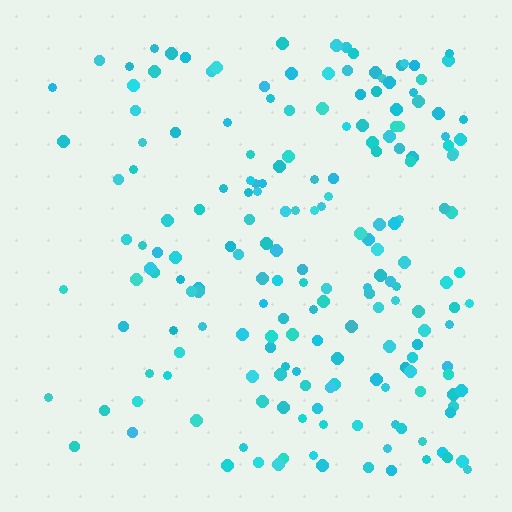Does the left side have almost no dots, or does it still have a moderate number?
Still a moderate number, just noticeably fewer than the right.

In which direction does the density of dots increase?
From left to right, with the right side densest.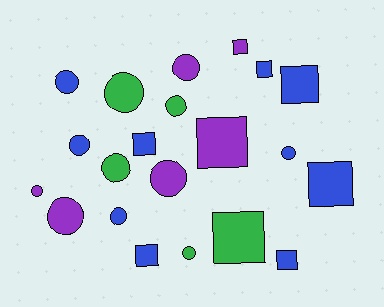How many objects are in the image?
There are 21 objects.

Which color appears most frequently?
Blue, with 10 objects.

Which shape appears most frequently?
Circle, with 12 objects.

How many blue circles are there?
There are 4 blue circles.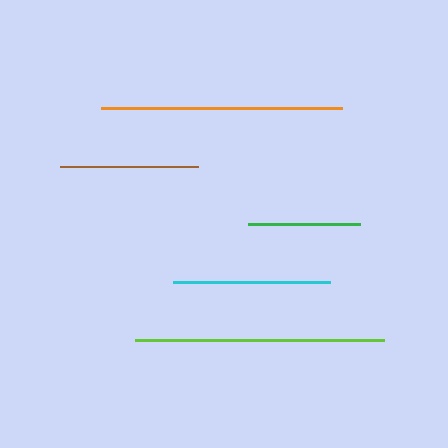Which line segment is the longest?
The lime line is the longest at approximately 249 pixels.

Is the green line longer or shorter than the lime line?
The lime line is longer than the green line.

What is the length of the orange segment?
The orange segment is approximately 241 pixels long.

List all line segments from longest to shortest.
From longest to shortest: lime, orange, cyan, brown, green.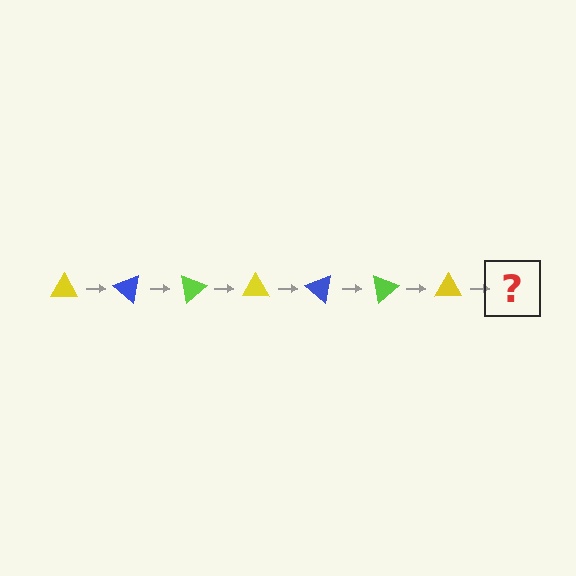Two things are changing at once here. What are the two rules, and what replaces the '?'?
The two rules are that it rotates 40 degrees each step and the color cycles through yellow, blue, and lime. The '?' should be a blue triangle, rotated 280 degrees from the start.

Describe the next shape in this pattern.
It should be a blue triangle, rotated 280 degrees from the start.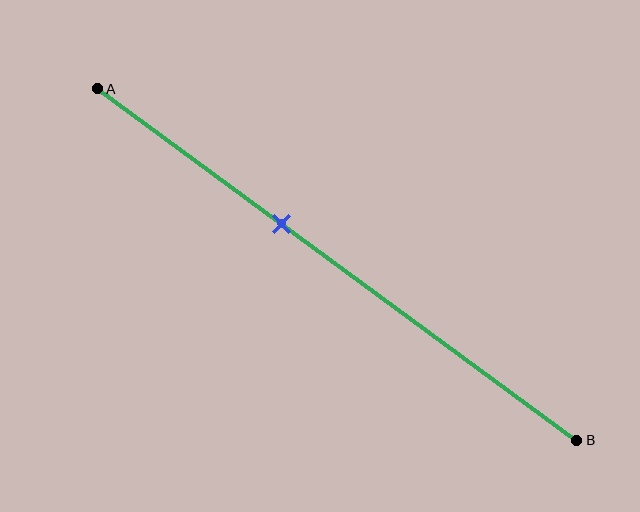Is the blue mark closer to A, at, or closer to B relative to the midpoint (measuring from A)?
The blue mark is closer to point A than the midpoint of segment AB.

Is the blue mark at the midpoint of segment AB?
No, the mark is at about 40% from A, not at the 50% midpoint.